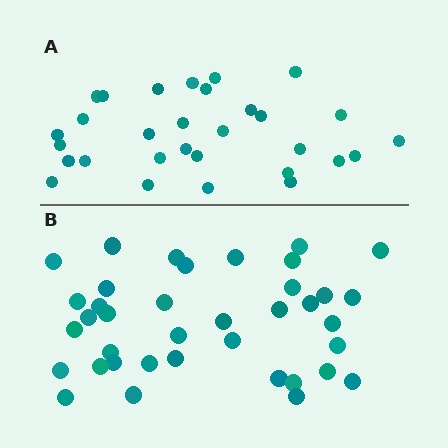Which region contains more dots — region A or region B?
Region B (the bottom region) has more dots.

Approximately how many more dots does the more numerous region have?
Region B has roughly 8 or so more dots than region A.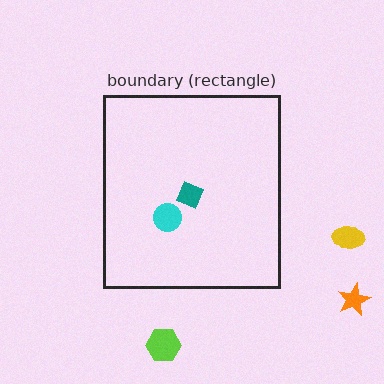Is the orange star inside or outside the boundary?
Outside.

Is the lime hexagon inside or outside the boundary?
Outside.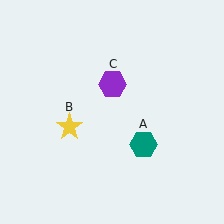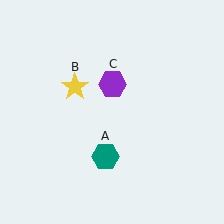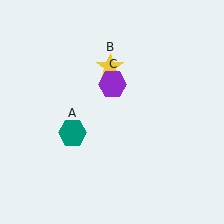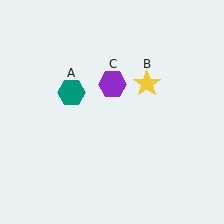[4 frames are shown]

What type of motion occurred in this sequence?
The teal hexagon (object A), yellow star (object B) rotated clockwise around the center of the scene.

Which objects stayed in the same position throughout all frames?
Purple hexagon (object C) remained stationary.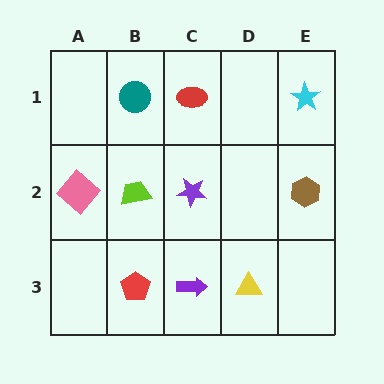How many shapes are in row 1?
3 shapes.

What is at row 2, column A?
A pink diamond.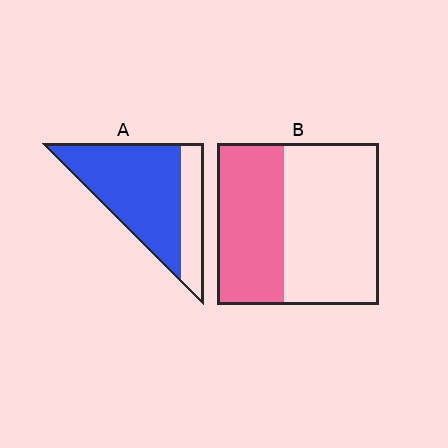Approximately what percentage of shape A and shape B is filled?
A is approximately 75% and B is approximately 40%.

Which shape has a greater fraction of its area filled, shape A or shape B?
Shape A.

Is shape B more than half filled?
No.